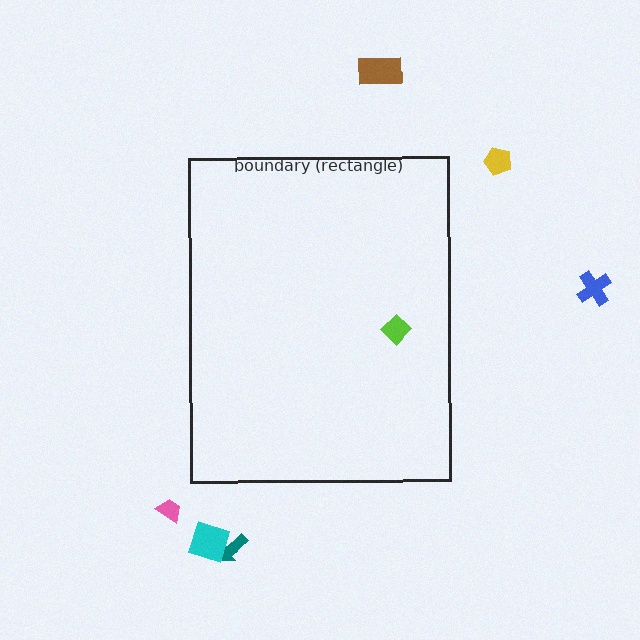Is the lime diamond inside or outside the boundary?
Inside.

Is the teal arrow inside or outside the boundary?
Outside.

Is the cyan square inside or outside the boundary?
Outside.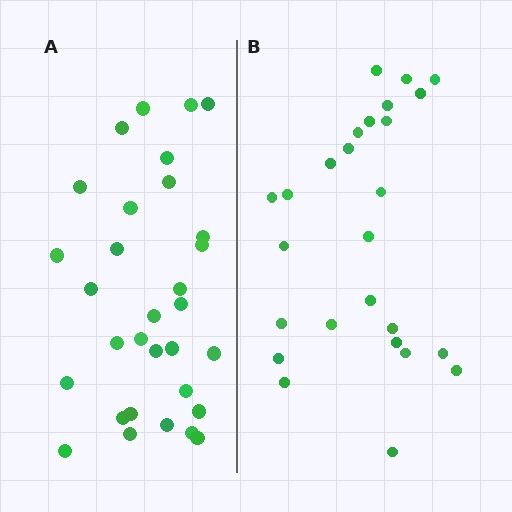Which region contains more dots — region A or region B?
Region A (the left region) has more dots.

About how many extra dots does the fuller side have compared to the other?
Region A has about 5 more dots than region B.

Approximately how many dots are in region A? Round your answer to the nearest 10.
About 30 dots. (The exact count is 31, which rounds to 30.)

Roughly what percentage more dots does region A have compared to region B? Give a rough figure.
About 20% more.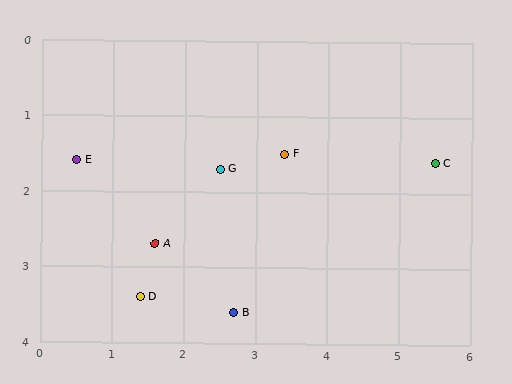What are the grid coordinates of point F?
Point F is at approximately (3.4, 1.5).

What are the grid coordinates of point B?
Point B is at approximately (2.7, 3.6).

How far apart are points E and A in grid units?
Points E and A are about 1.6 grid units apart.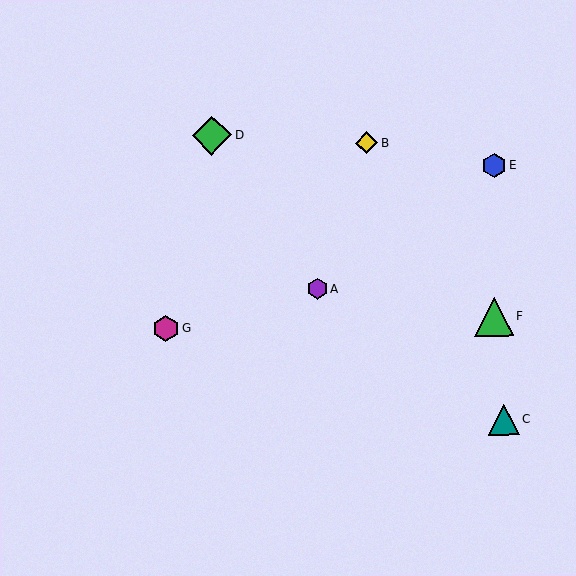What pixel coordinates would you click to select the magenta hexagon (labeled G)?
Click at (166, 328) to select the magenta hexagon G.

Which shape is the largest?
The green diamond (labeled D) is the largest.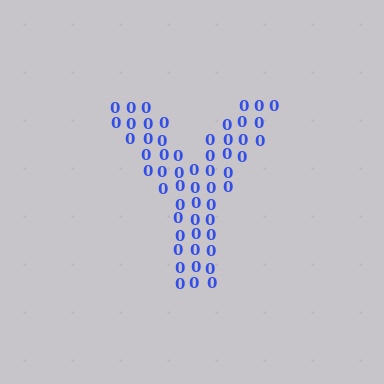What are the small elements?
The small elements are digit 0's.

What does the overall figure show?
The overall figure shows the letter Y.